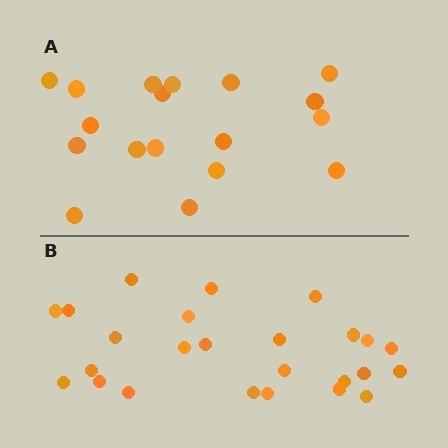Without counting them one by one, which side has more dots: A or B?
Region B (the bottom region) has more dots.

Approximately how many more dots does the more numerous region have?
Region B has roughly 8 or so more dots than region A.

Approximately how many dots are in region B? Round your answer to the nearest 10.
About 20 dots. (The exact count is 25, which rounds to 20.)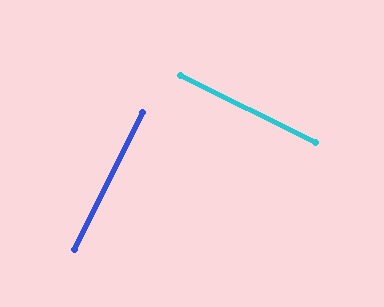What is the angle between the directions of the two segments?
Approximately 90 degrees.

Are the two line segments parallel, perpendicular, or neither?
Perpendicular — they meet at approximately 90°.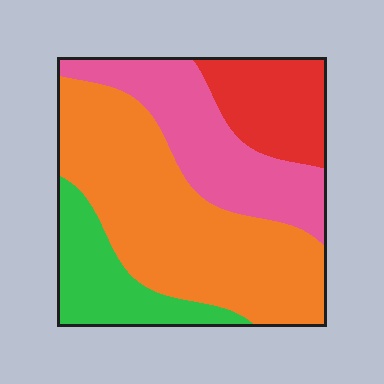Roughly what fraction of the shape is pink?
Pink covers around 25% of the shape.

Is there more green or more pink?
Pink.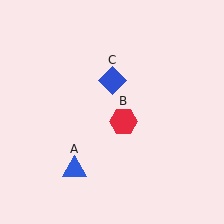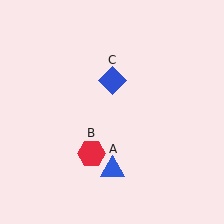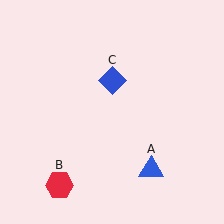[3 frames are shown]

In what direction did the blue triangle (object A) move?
The blue triangle (object A) moved right.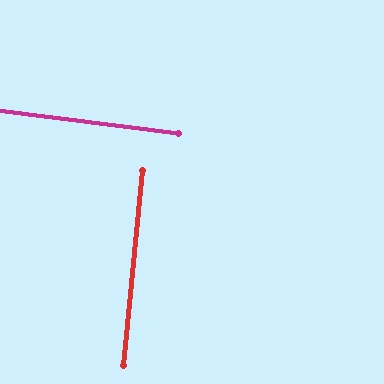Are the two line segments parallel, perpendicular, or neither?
Perpendicular — they meet at approximately 88°.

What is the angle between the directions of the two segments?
Approximately 88 degrees.